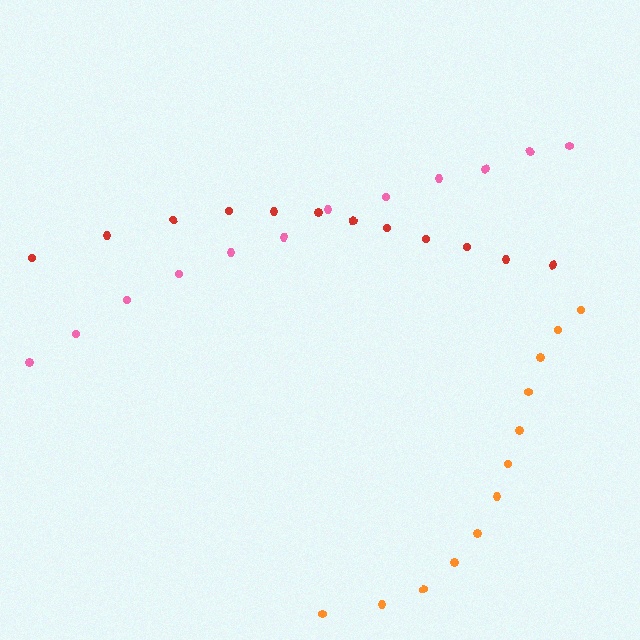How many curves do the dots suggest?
There are 3 distinct paths.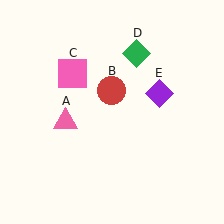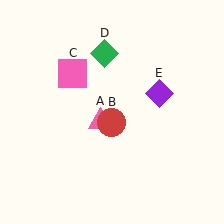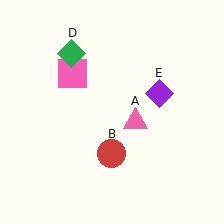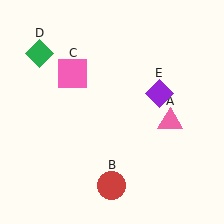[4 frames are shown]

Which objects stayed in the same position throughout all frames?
Pink square (object C) and purple diamond (object E) remained stationary.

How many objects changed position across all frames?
3 objects changed position: pink triangle (object A), red circle (object B), green diamond (object D).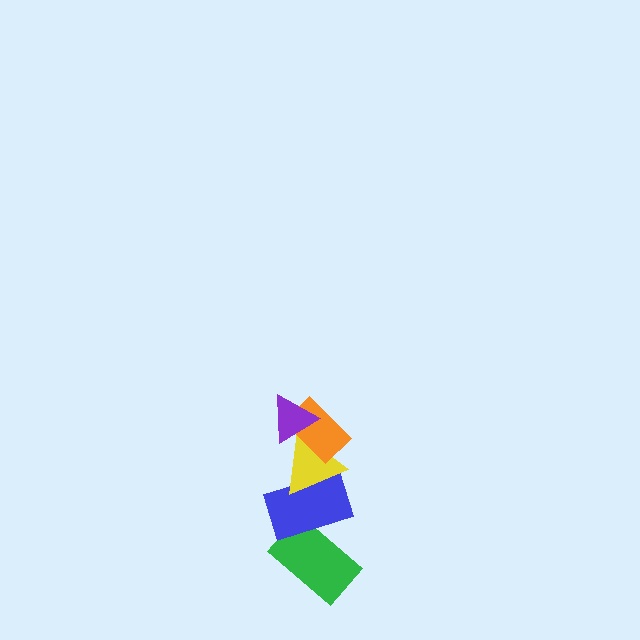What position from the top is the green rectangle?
The green rectangle is 5th from the top.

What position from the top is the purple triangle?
The purple triangle is 1st from the top.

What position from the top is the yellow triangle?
The yellow triangle is 3rd from the top.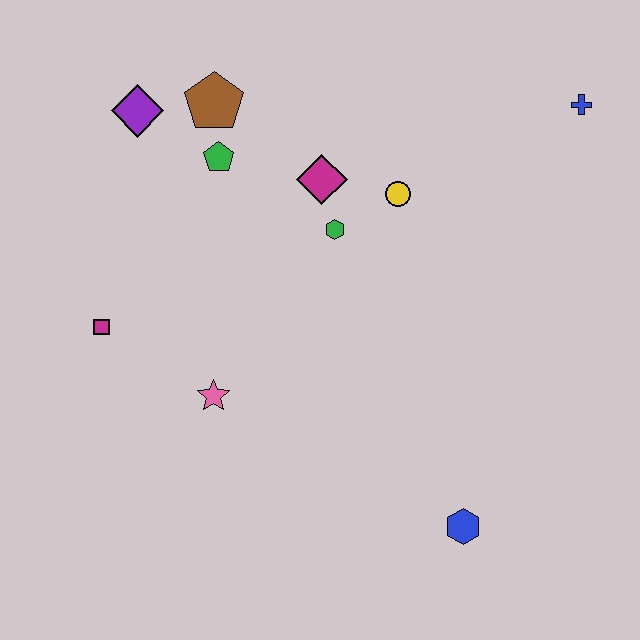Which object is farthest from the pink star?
The blue cross is farthest from the pink star.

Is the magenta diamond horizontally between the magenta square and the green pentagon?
No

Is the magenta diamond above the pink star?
Yes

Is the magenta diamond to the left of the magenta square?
No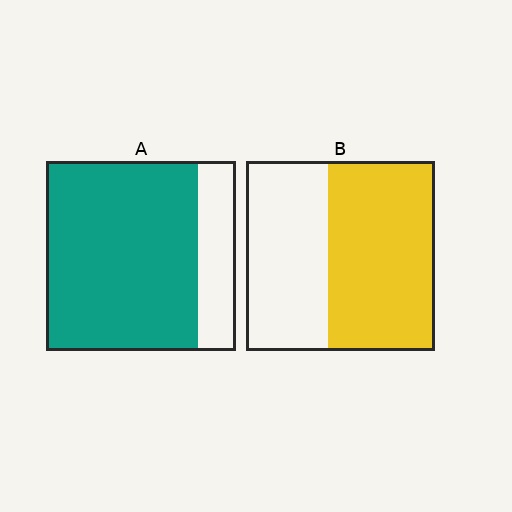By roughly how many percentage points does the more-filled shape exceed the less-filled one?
By roughly 25 percentage points (A over B).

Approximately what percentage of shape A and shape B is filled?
A is approximately 80% and B is approximately 55%.